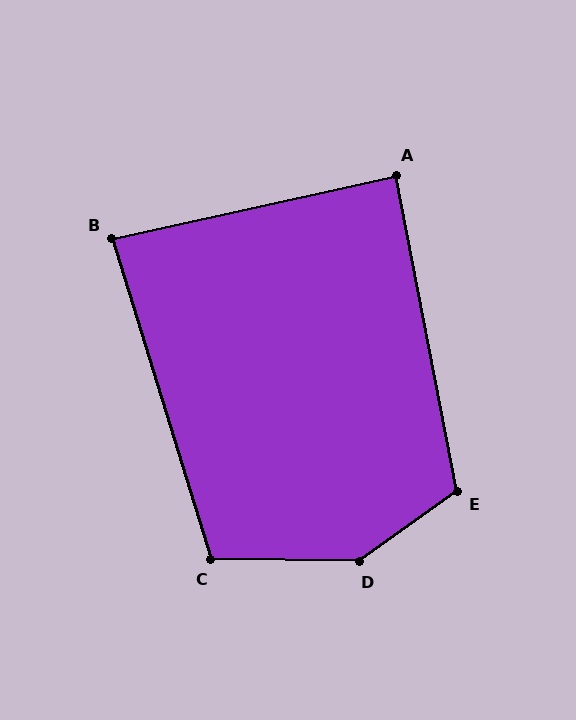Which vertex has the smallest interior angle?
B, at approximately 86 degrees.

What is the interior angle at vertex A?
Approximately 88 degrees (approximately right).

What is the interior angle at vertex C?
Approximately 108 degrees (obtuse).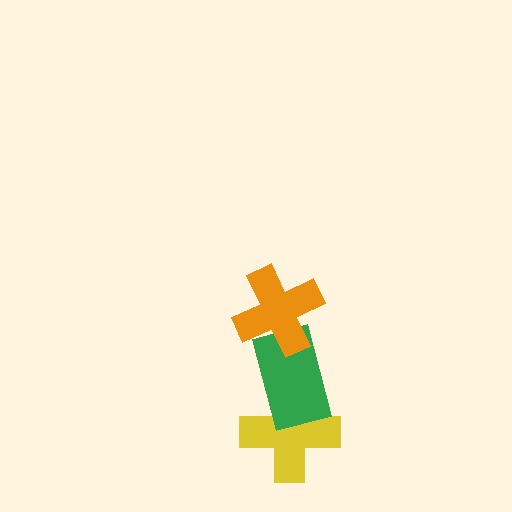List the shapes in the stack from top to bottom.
From top to bottom: the orange cross, the green rectangle, the yellow cross.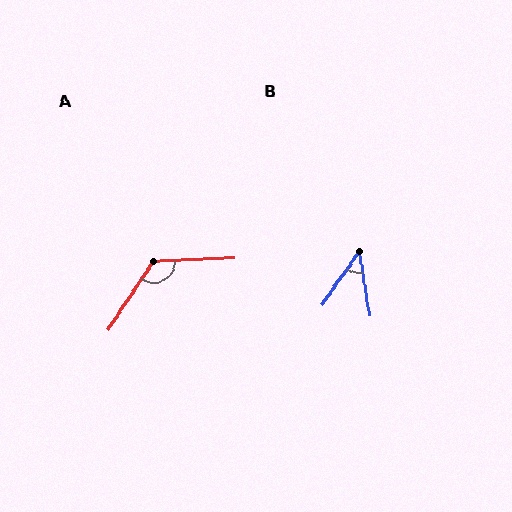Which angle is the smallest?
B, at approximately 44 degrees.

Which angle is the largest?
A, at approximately 126 degrees.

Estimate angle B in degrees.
Approximately 44 degrees.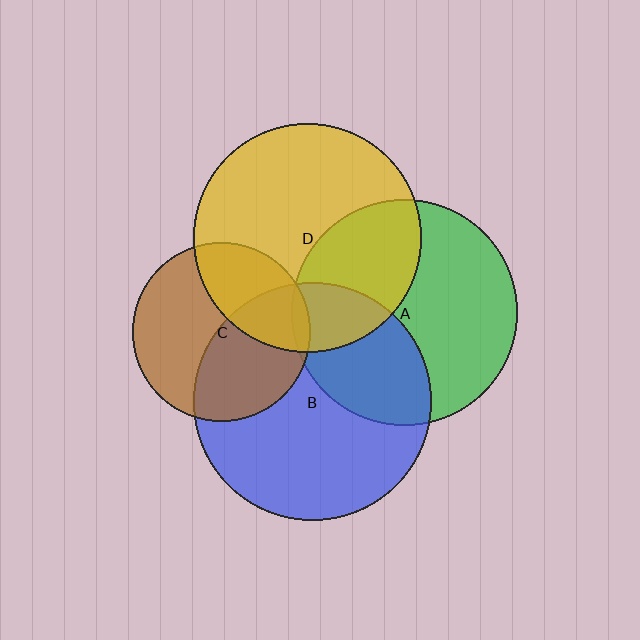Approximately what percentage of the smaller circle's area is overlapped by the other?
Approximately 5%.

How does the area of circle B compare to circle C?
Approximately 1.8 times.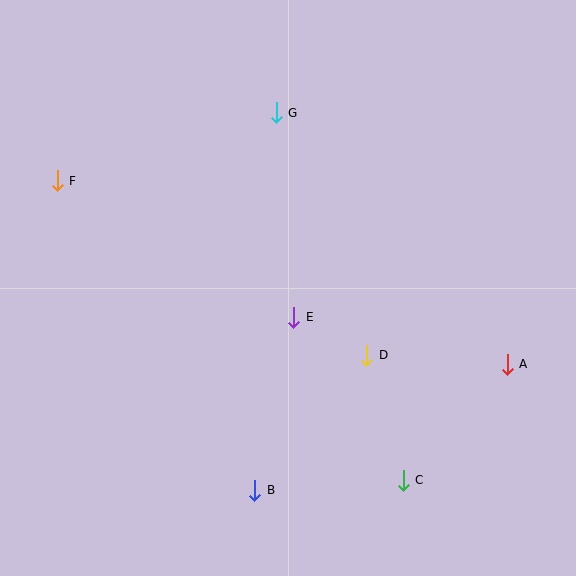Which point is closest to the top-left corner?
Point F is closest to the top-left corner.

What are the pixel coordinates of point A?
Point A is at (507, 364).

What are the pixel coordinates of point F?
Point F is at (57, 181).